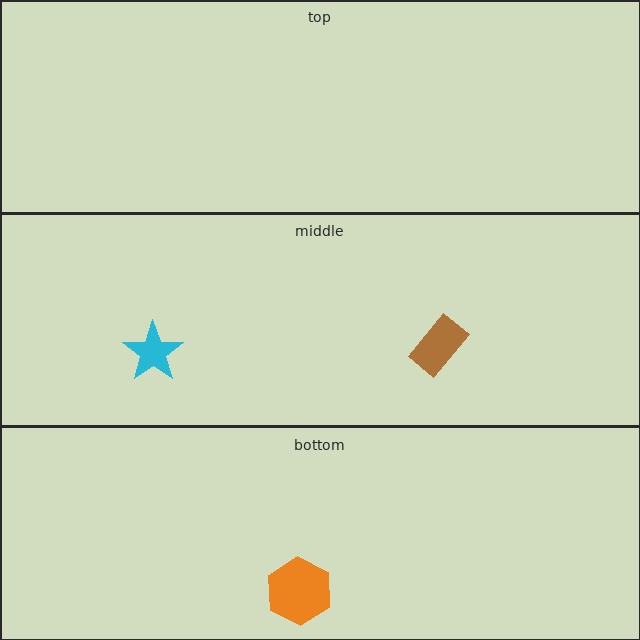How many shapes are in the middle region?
2.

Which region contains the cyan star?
The middle region.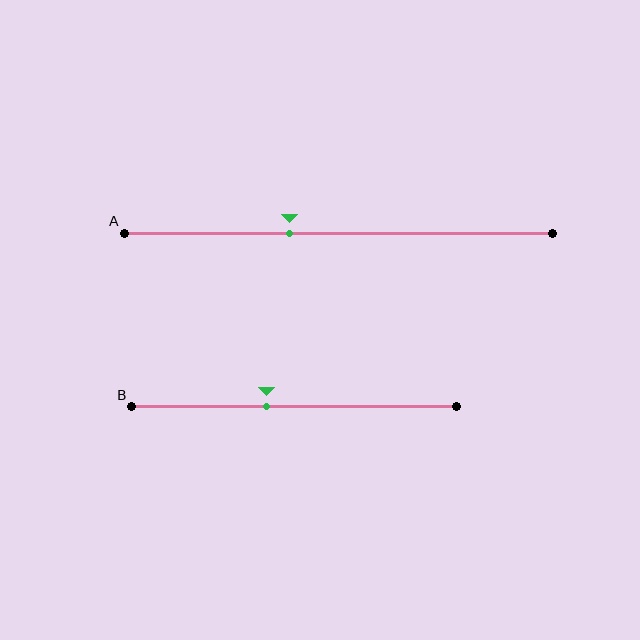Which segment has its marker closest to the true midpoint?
Segment B has its marker closest to the true midpoint.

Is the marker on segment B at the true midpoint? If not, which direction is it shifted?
No, the marker on segment B is shifted to the left by about 9% of the segment length.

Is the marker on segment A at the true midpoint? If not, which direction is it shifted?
No, the marker on segment A is shifted to the left by about 11% of the segment length.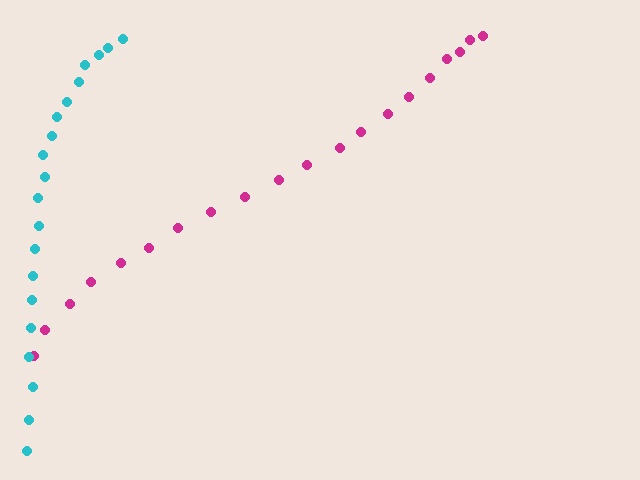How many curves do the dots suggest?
There are 2 distinct paths.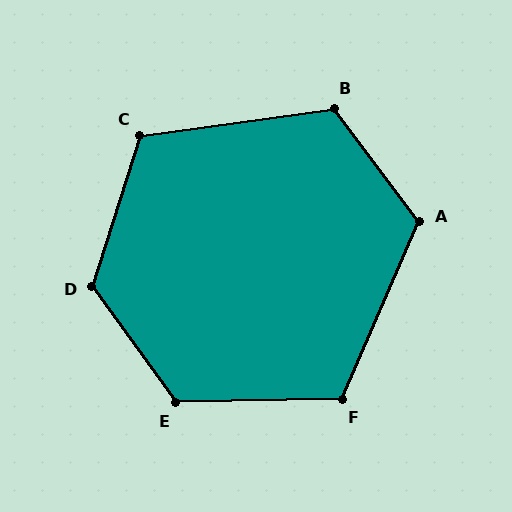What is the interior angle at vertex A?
Approximately 120 degrees (obtuse).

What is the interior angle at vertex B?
Approximately 119 degrees (obtuse).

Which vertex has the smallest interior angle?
F, at approximately 115 degrees.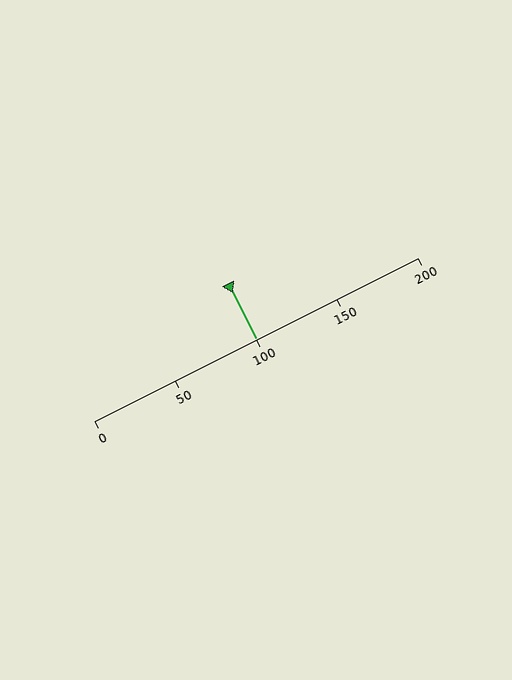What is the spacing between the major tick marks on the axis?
The major ticks are spaced 50 apart.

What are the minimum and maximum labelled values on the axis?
The axis runs from 0 to 200.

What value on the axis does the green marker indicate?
The marker indicates approximately 100.